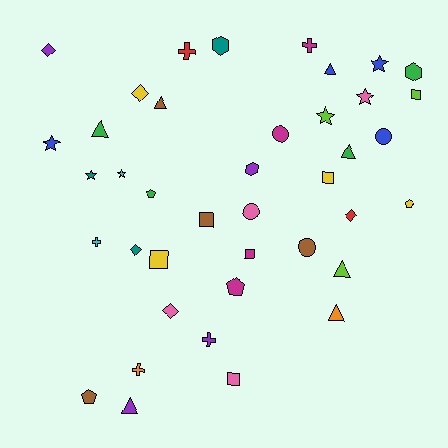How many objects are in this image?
There are 40 objects.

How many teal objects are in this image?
There are 3 teal objects.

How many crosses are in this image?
There are 5 crosses.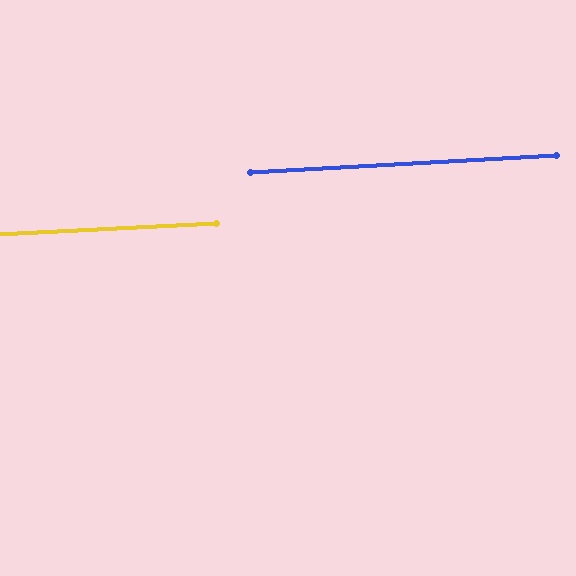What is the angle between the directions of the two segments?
Approximately 0 degrees.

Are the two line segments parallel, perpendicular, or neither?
Parallel — their directions differ by only 0.4°.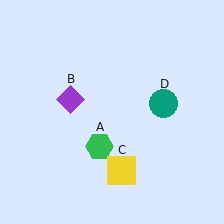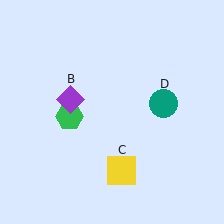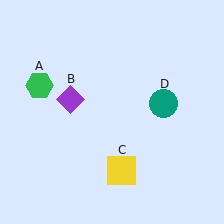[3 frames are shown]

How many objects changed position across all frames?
1 object changed position: green hexagon (object A).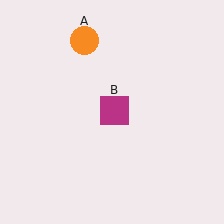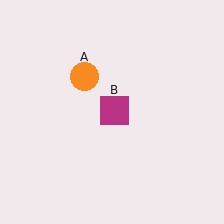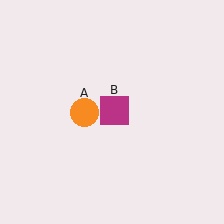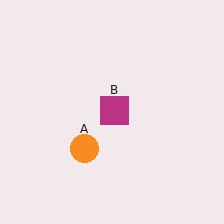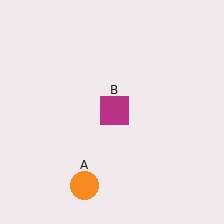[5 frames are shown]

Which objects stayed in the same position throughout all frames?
Magenta square (object B) remained stationary.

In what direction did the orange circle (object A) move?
The orange circle (object A) moved down.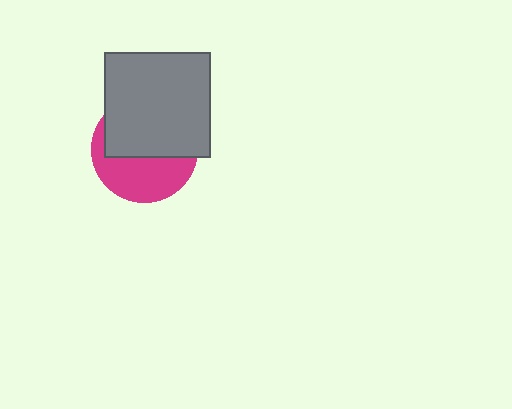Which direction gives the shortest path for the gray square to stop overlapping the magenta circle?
Moving up gives the shortest separation.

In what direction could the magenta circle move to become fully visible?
The magenta circle could move down. That would shift it out from behind the gray square entirely.